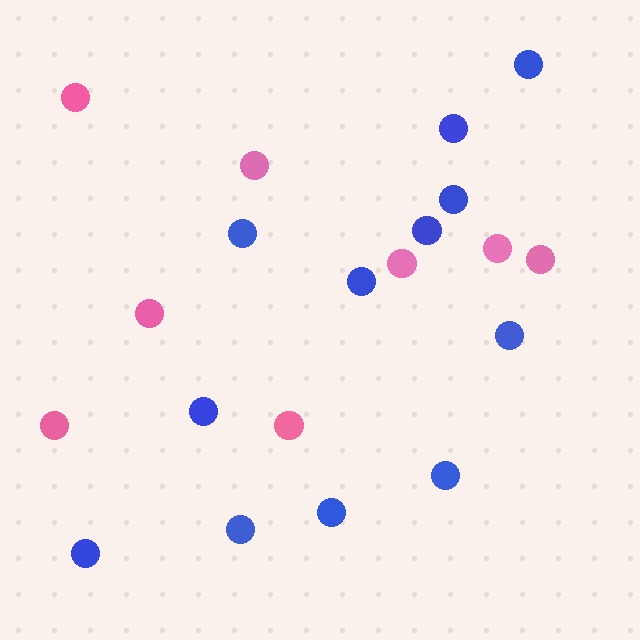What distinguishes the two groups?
There are 2 groups: one group of pink circles (8) and one group of blue circles (12).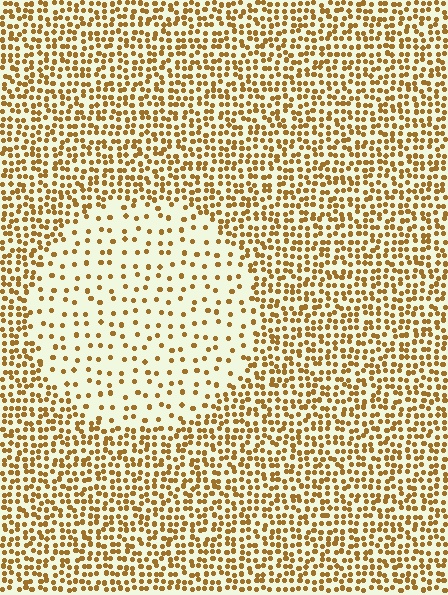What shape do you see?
I see a circle.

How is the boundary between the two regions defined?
The boundary is defined by a change in element density (approximately 2.7x ratio). All elements are the same color, size, and shape.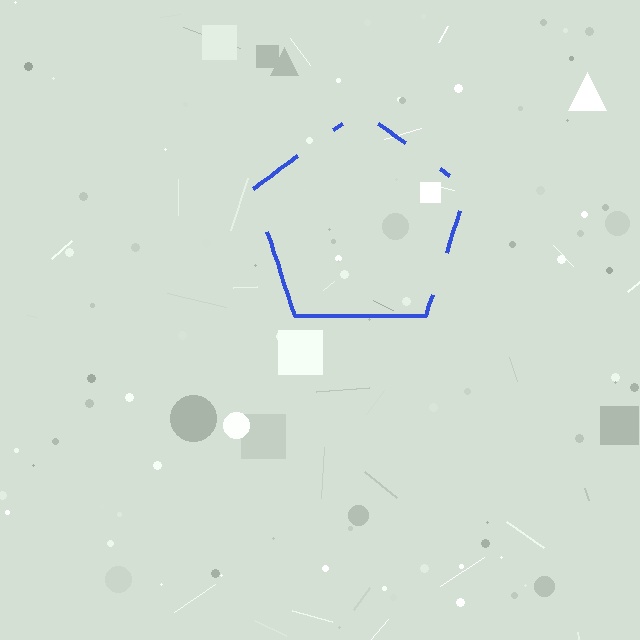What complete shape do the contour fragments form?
The contour fragments form a pentagon.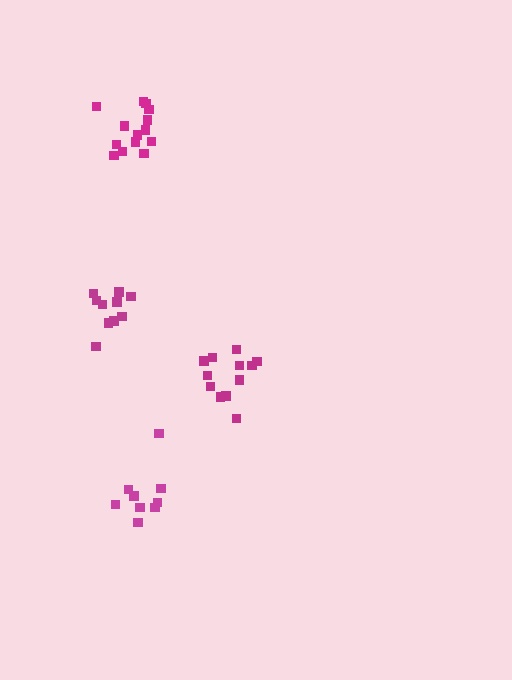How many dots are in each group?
Group 1: 13 dots, Group 2: 10 dots, Group 3: 14 dots, Group 4: 9 dots (46 total).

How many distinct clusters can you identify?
There are 4 distinct clusters.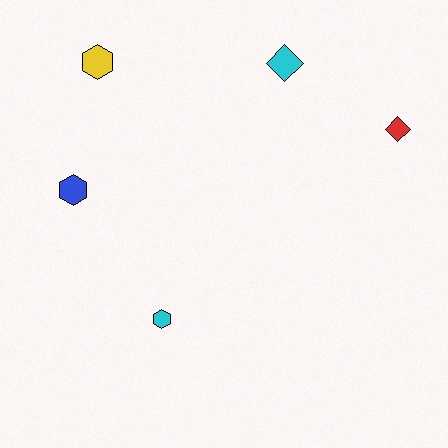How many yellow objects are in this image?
There is 1 yellow object.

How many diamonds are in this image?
There are 2 diamonds.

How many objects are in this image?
There are 5 objects.